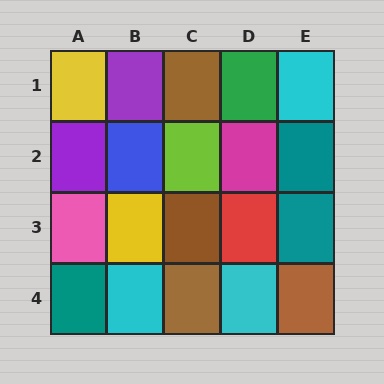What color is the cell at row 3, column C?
Brown.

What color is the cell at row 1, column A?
Yellow.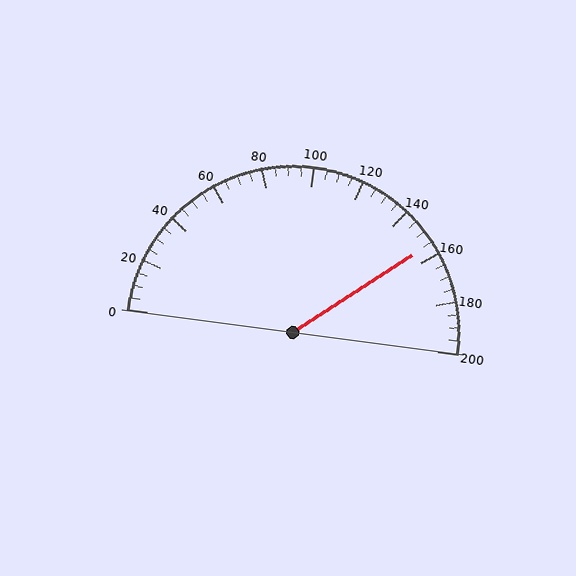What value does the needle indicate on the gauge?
The needle indicates approximately 155.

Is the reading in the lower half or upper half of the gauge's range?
The reading is in the upper half of the range (0 to 200).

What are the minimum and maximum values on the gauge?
The gauge ranges from 0 to 200.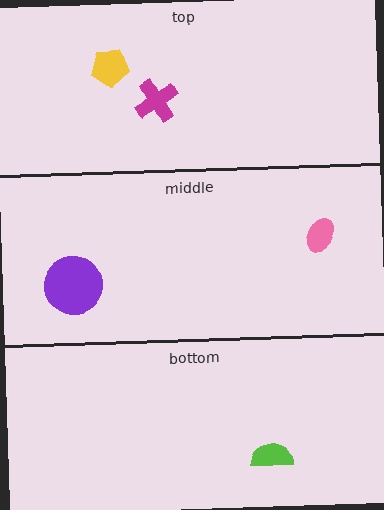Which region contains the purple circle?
The middle region.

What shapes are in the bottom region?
The lime semicircle.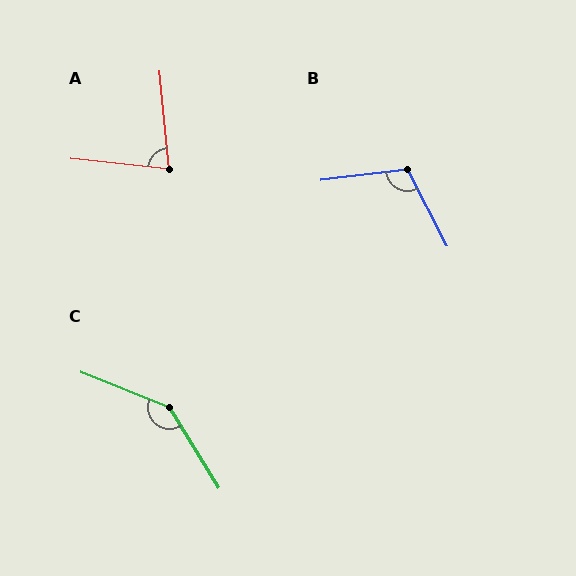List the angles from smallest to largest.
A (79°), B (111°), C (143°).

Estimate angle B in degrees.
Approximately 111 degrees.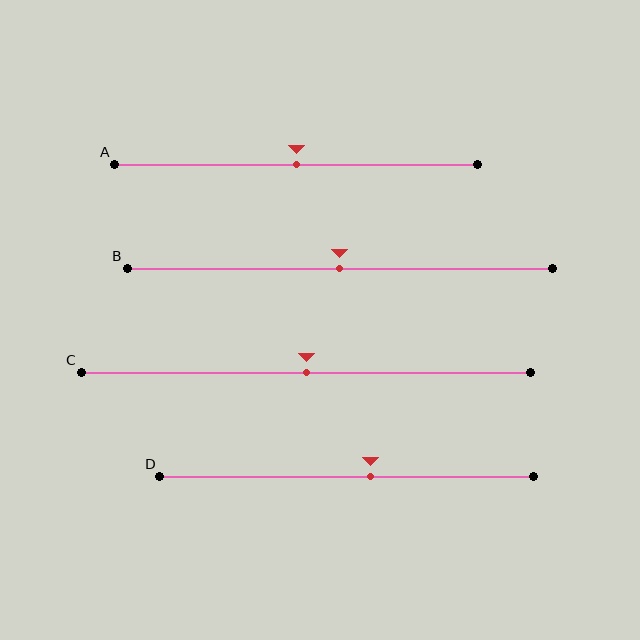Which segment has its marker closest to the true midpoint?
Segment A has its marker closest to the true midpoint.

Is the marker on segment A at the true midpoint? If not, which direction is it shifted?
Yes, the marker on segment A is at the true midpoint.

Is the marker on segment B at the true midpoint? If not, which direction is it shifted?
Yes, the marker on segment B is at the true midpoint.